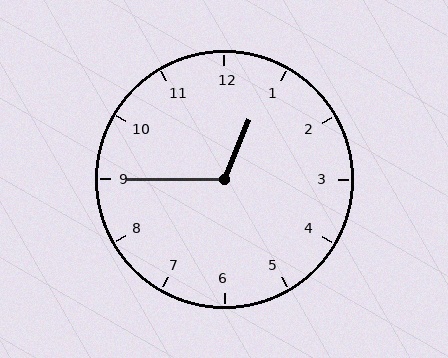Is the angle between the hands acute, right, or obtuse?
It is obtuse.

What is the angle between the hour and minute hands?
Approximately 112 degrees.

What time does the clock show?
12:45.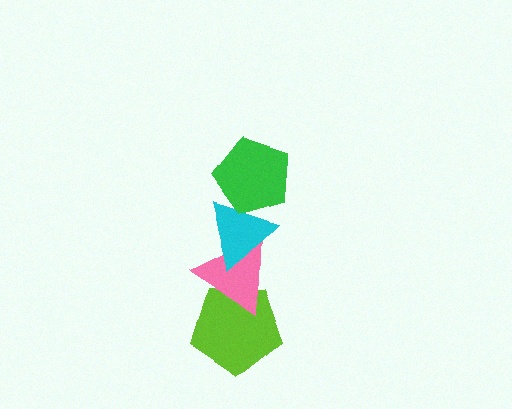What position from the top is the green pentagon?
The green pentagon is 1st from the top.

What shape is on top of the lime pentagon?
The pink triangle is on top of the lime pentagon.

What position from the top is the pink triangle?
The pink triangle is 3rd from the top.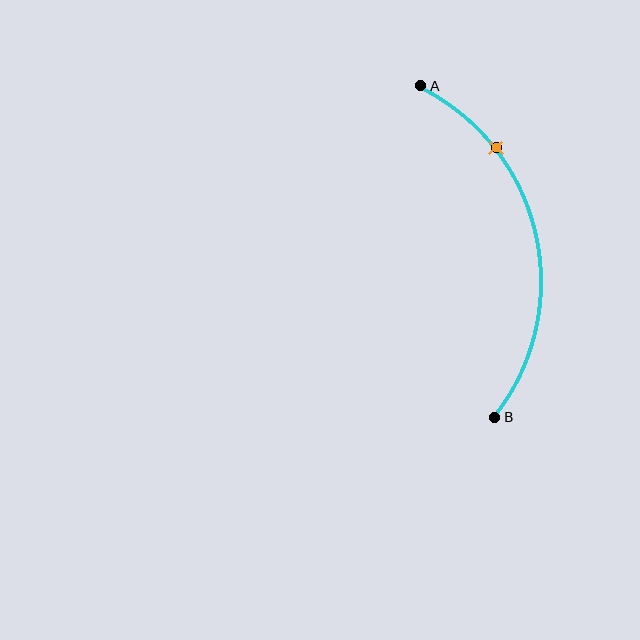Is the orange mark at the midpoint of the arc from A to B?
No. The orange mark lies on the arc but is closer to endpoint A. The arc midpoint would be at the point on the curve equidistant along the arc from both A and B.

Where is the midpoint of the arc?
The arc midpoint is the point on the curve farthest from the straight line joining A and B. It sits to the right of that line.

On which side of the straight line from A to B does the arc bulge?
The arc bulges to the right of the straight line connecting A and B.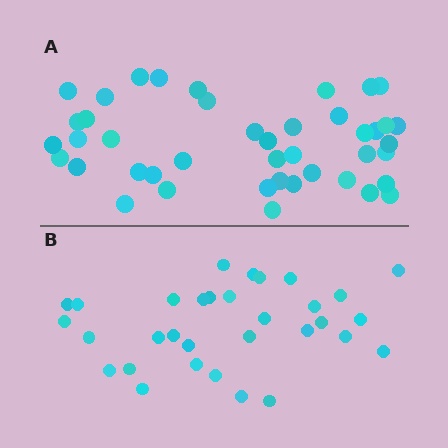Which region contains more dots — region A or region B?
Region A (the top region) has more dots.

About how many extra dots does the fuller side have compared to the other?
Region A has roughly 12 or so more dots than region B.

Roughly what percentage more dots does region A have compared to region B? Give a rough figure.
About 35% more.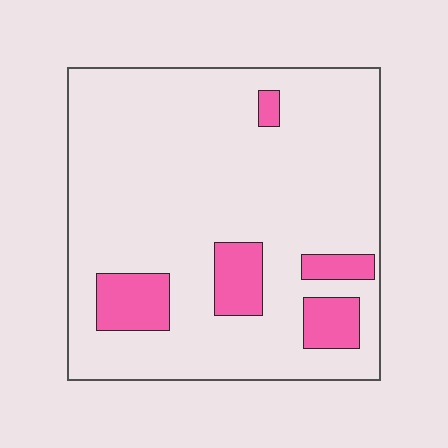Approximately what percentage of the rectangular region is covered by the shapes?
Approximately 15%.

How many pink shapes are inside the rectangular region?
5.